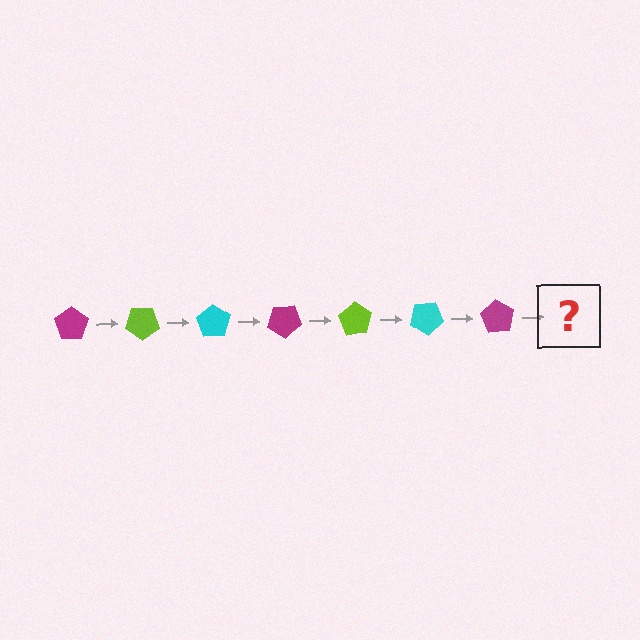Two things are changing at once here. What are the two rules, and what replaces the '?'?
The two rules are that it rotates 35 degrees each step and the color cycles through magenta, lime, and cyan. The '?' should be a lime pentagon, rotated 245 degrees from the start.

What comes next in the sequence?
The next element should be a lime pentagon, rotated 245 degrees from the start.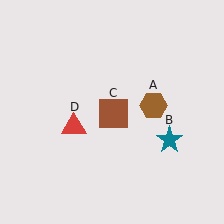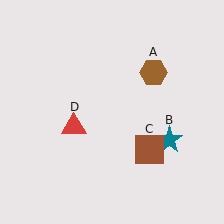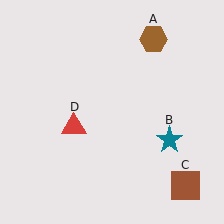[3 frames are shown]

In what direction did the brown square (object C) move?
The brown square (object C) moved down and to the right.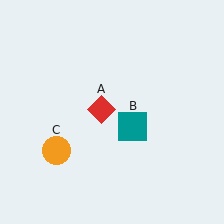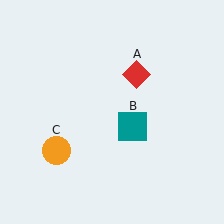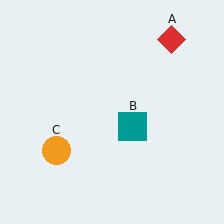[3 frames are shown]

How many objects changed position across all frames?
1 object changed position: red diamond (object A).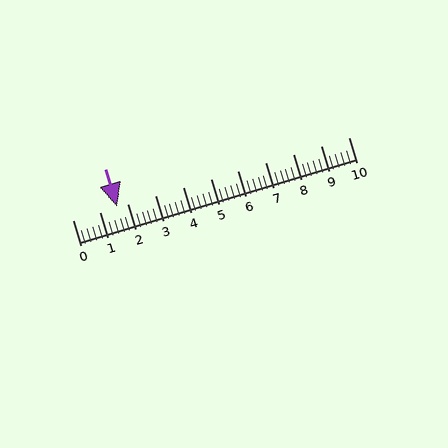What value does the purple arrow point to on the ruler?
The purple arrow points to approximately 1.6.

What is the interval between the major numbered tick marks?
The major tick marks are spaced 1 units apart.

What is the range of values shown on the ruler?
The ruler shows values from 0 to 10.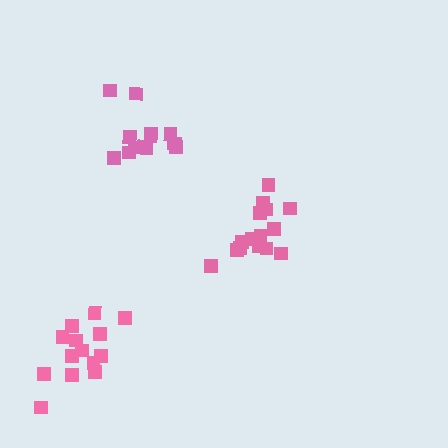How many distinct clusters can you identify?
There are 3 distinct clusters.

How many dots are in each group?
Group 1: 15 dots, Group 2: 14 dots, Group 3: 13 dots (42 total).